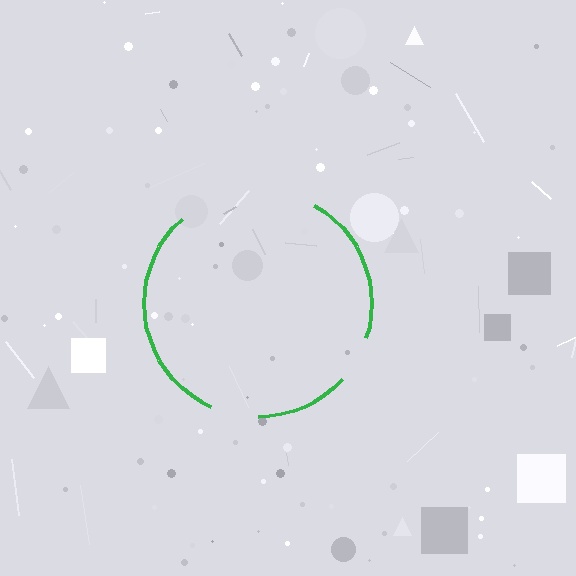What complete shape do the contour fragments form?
The contour fragments form a circle.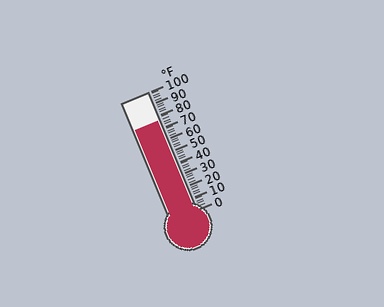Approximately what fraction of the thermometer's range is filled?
The thermometer is filled to approximately 75% of its range.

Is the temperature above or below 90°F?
The temperature is below 90°F.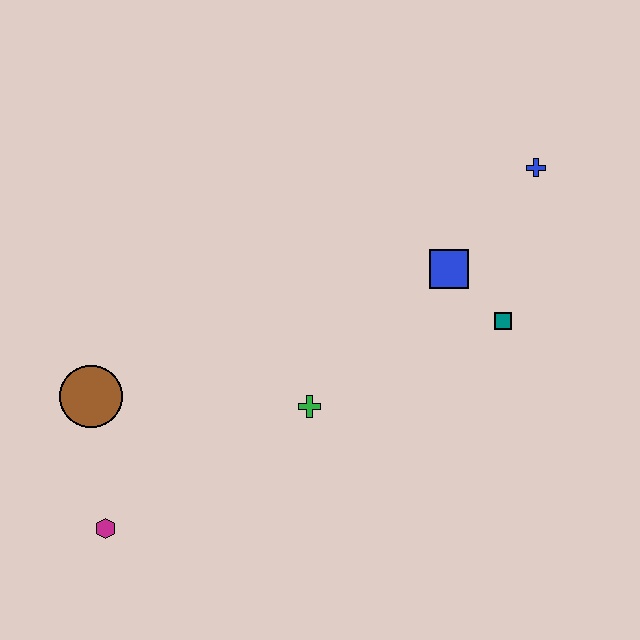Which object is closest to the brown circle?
The magenta hexagon is closest to the brown circle.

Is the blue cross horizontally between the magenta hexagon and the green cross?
No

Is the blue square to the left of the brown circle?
No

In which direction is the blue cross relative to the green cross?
The blue cross is above the green cross.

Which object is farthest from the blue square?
The magenta hexagon is farthest from the blue square.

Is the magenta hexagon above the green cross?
No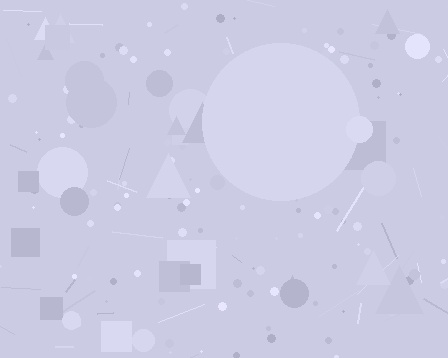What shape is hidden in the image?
A circle is hidden in the image.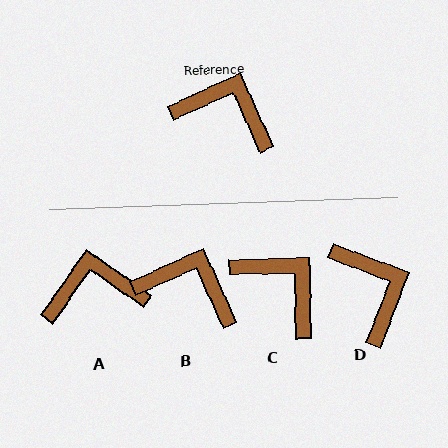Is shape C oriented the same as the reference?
No, it is off by about 24 degrees.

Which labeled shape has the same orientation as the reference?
B.